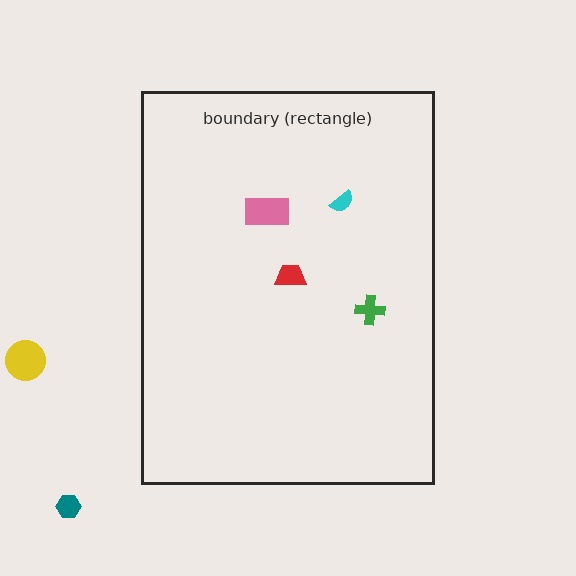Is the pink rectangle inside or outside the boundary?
Inside.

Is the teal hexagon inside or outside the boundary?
Outside.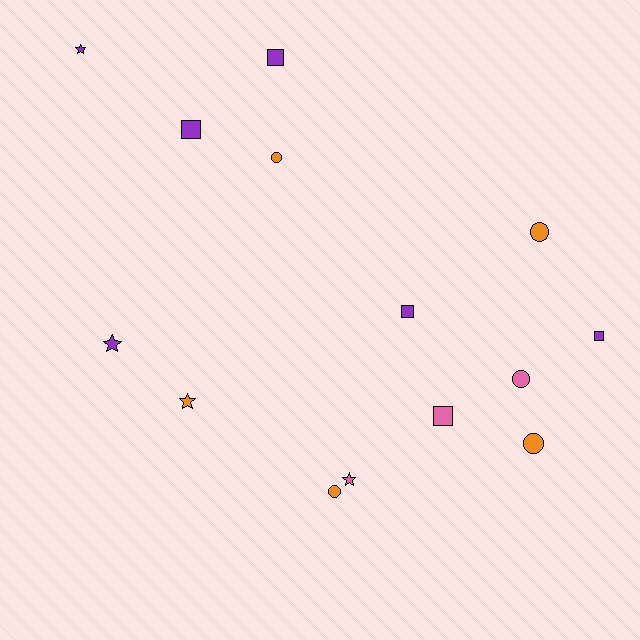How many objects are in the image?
There are 14 objects.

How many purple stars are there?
There are 2 purple stars.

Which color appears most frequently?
Purple, with 6 objects.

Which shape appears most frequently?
Square, with 5 objects.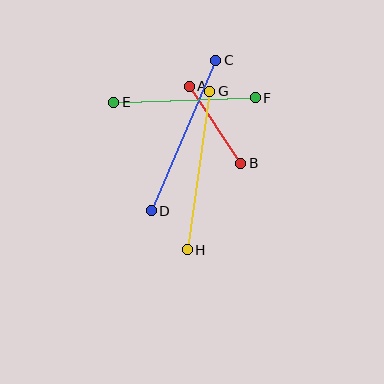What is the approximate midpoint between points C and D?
The midpoint is at approximately (183, 135) pixels.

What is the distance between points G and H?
The distance is approximately 161 pixels.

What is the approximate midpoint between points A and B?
The midpoint is at approximately (215, 125) pixels.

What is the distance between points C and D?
The distance is approximately 164 pixels.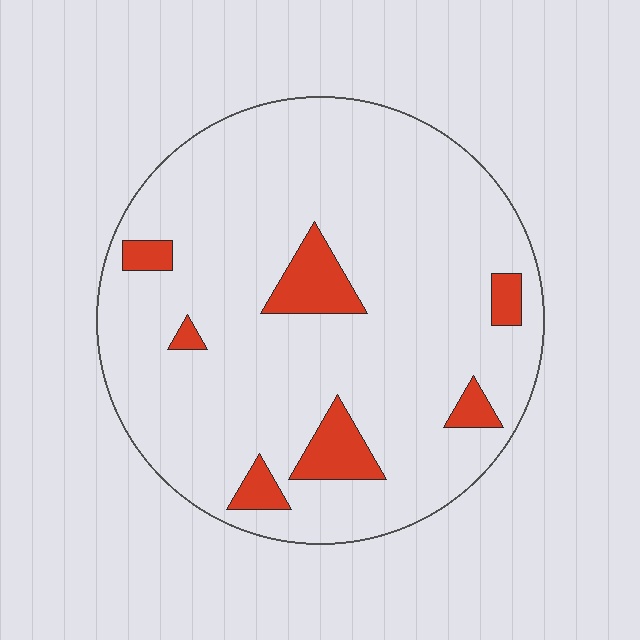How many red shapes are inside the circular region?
7.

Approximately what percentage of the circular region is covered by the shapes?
Approximately 10%.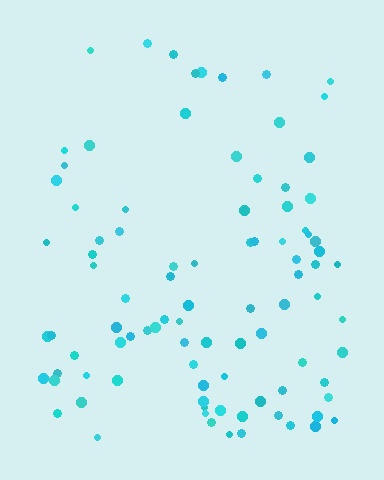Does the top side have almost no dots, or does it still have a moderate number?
Still a moderate number, just noticeably fewer than the bottom.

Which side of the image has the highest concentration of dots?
The bottom.